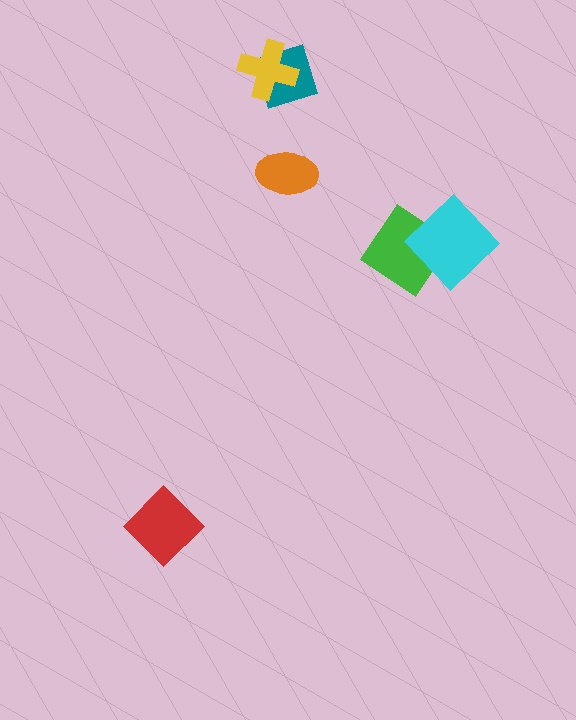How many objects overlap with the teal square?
1 object overlaps with the teal square.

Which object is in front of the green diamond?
The cyan diamond is in front of the green diamond.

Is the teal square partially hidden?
Yes, it is partially covered by another shape.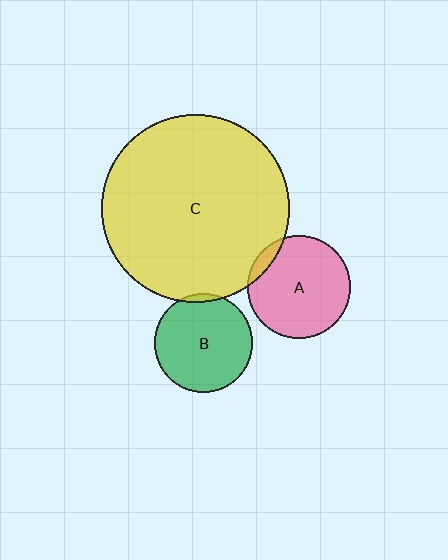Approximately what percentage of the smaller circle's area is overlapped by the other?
Approximately 5%.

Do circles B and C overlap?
Yes.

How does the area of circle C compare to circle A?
Approximately 3.3 times.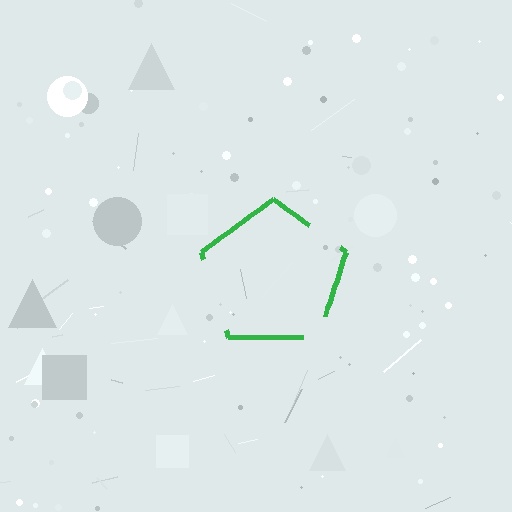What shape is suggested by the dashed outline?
The dashed outline suggests a pentagon.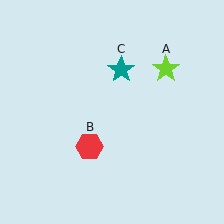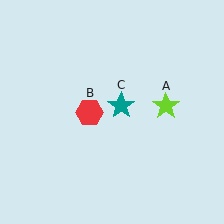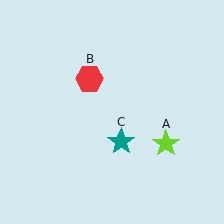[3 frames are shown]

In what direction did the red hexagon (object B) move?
The red hexagon (object B) moved up.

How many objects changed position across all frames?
3 objects changed position: lime star (object A), red hexagon (object B), teal star (object C).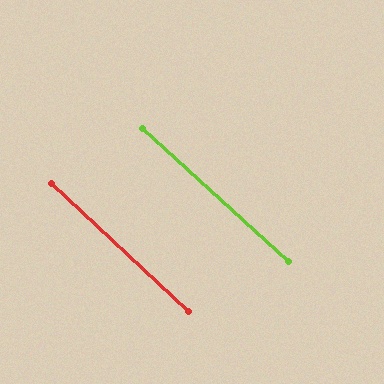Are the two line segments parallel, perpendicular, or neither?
Parallel — their directions differ by only 0.5°.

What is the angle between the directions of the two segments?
Approximately 1 degree.